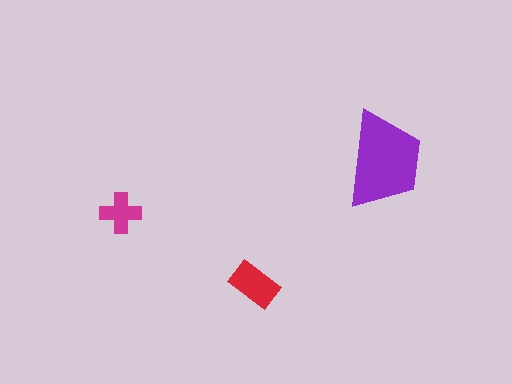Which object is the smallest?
The magenta cross.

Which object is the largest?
The purple trapezoid.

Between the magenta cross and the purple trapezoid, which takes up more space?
The purple trapezoid.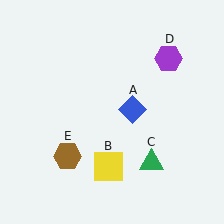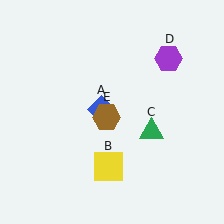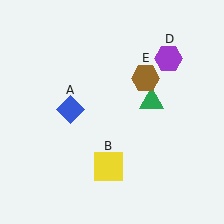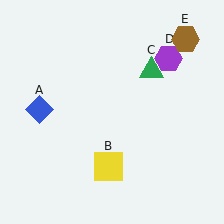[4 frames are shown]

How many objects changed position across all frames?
3 objects changed position: blue diamond (object A), green triangle (object C), brown hexagon (object E).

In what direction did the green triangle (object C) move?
The green triangle (object C) moved up.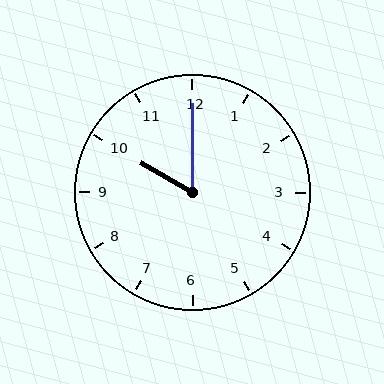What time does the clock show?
10:00.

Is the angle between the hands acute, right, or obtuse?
It is acute.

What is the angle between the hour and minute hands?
Approximately 60 degrees.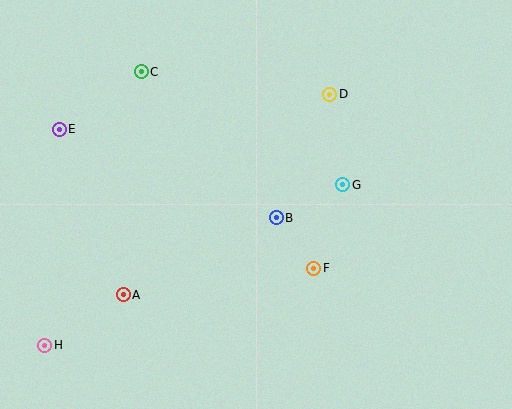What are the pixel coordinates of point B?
Point B is at (276, 218).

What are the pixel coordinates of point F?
Point F is at (314, 268).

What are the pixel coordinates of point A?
Point A is at (123, 295).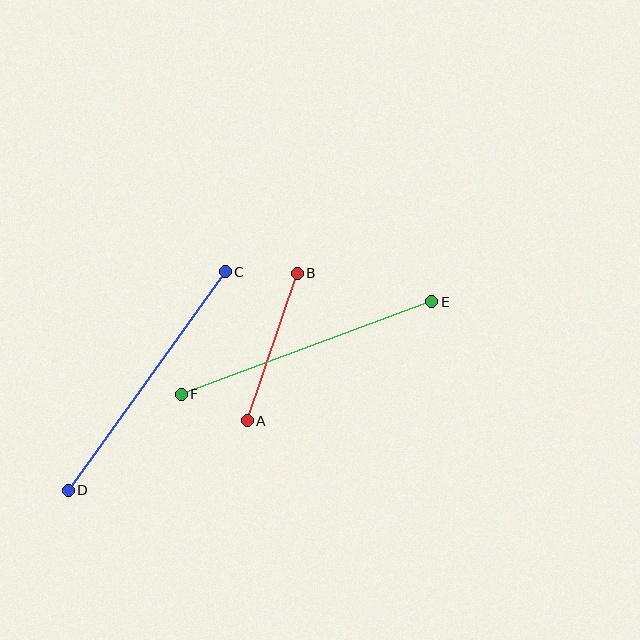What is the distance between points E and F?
The distance is approximately 267 pixels.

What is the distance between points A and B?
The distance is approximately 156 pixels.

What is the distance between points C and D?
The distance is approximately 269 pixels.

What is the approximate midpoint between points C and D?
The midpoint is at approximately (147, 381) pixels.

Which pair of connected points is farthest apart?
Points C and D are farthest apart.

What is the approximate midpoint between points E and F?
The midpoint is at approximately (306, 348) pixels.